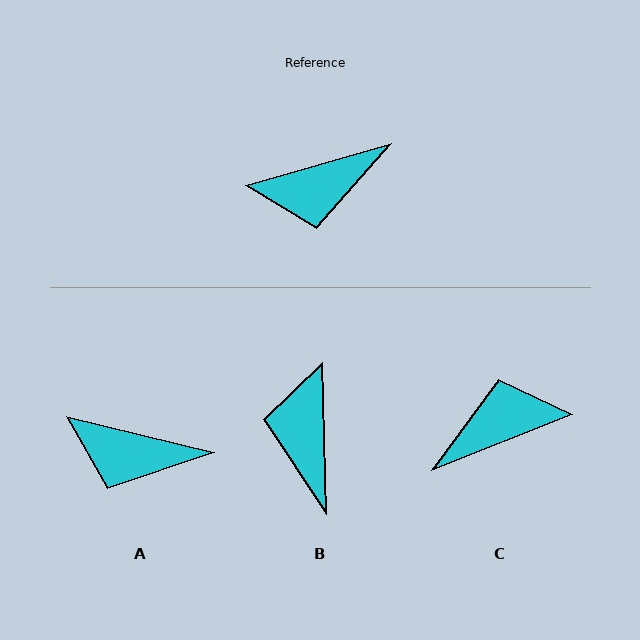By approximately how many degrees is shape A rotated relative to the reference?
Approximately 30 degrees clockwise.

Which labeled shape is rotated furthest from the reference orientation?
C, about 175 degrees away.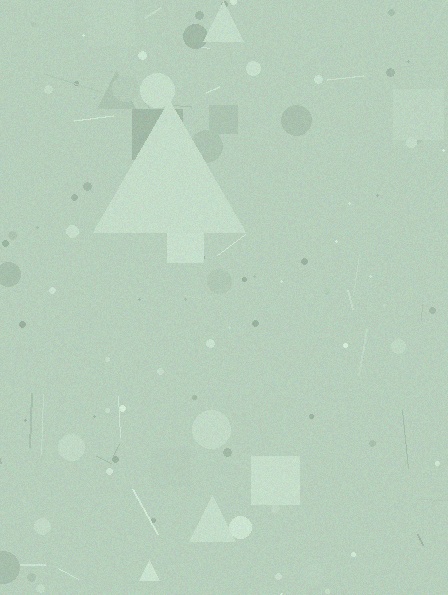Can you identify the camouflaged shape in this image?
The camouflaged shape is a triangle.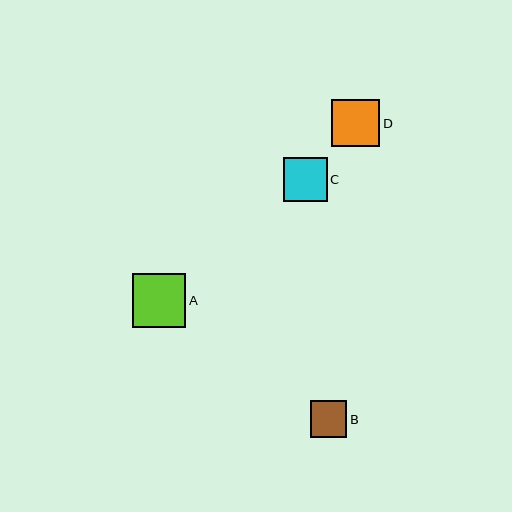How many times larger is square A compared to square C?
Square A is approximately 1.2 times the size of square C.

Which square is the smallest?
Square B is the smallest with a size of approximately 37 pixels.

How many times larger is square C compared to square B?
Square C is approximately 1.2 times the size of square B.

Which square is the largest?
Square A is the largest with a size of approximately 54 pixels.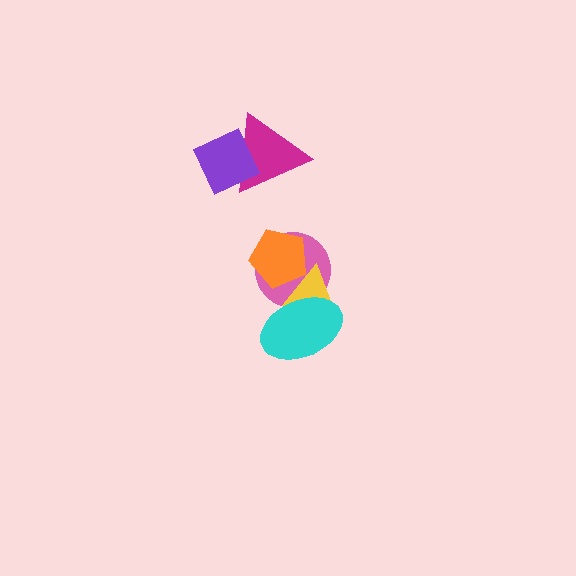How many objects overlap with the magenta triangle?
1 object overlaps with the magenta triangle.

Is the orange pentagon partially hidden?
Yes, it is partially covered by another shape.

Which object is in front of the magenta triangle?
The purple diamond is in front of the magenta triangle.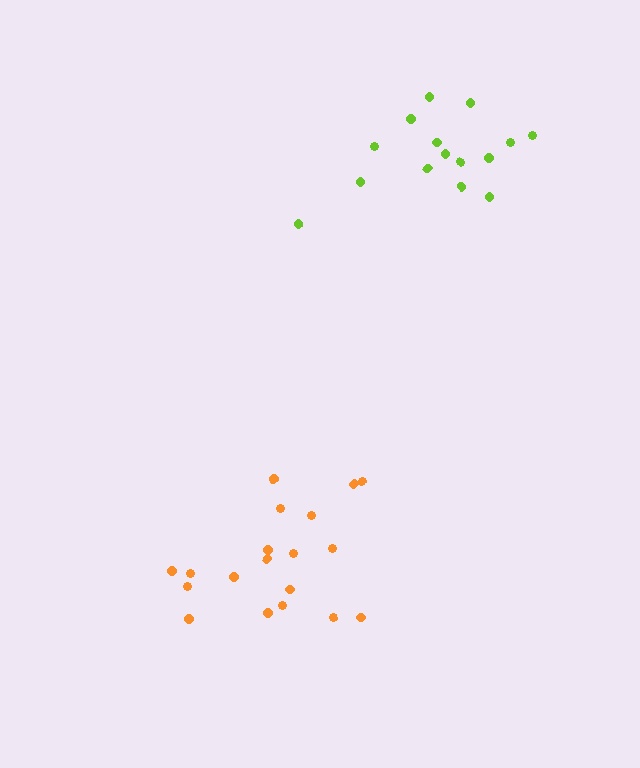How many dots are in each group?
Group 1: 19 dots, Group 2: 15 dots (34 total).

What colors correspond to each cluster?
The clusters are colored: orange, lime.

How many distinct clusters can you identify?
There are 2 distinct clusters.